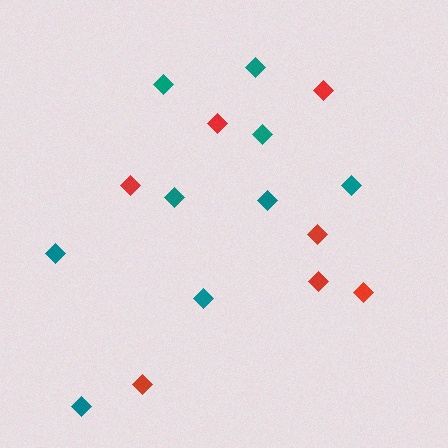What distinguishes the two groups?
There are 2 groups: one group of red diamonds (7) and one group of teal diamonds (9).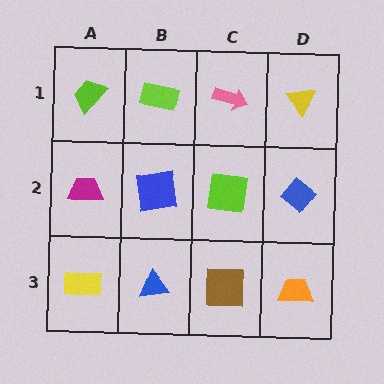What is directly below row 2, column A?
A yellow rectangle.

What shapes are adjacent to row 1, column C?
A lime square (row 2, column C), a lime rectangle (row 1, column B), a yellow triangle (row 1, column D).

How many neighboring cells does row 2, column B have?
4.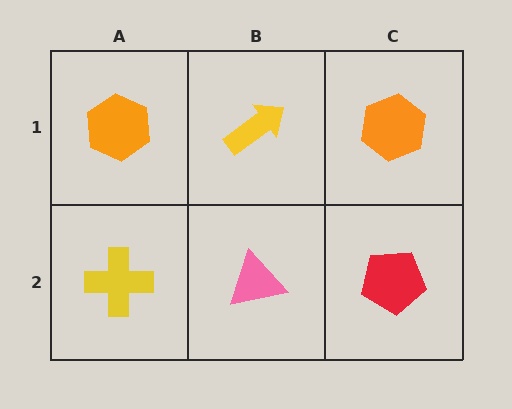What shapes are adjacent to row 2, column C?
An orange hexagon (row 1, column C), a pink triangle (row 2, column B).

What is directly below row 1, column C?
A red pentagon.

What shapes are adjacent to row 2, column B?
A yellow arrow (row 1, column B), a yellow cross (row 2, column A), a red pentagon (row 2, column C).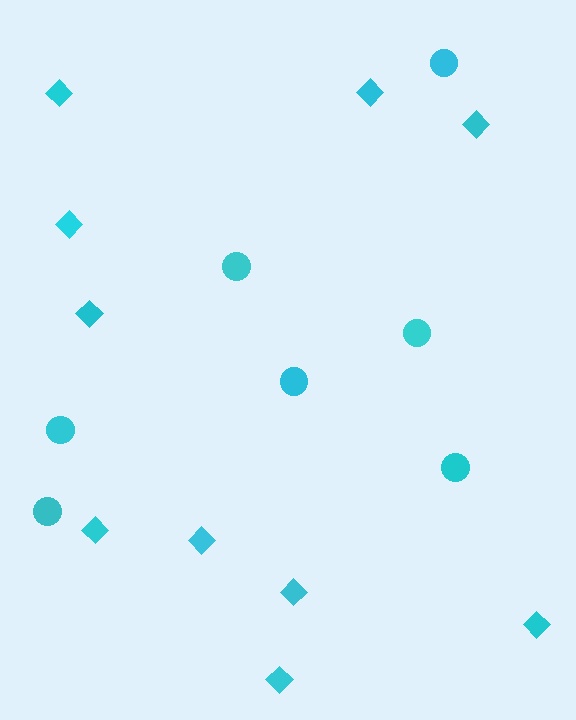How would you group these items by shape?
There are 2 groups: one group of diamonds (10) and one group of circles (7).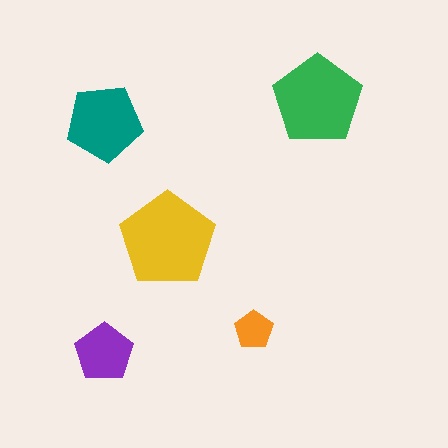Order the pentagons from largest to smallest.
the yellow one, the green one, the teal one, the purple one, the orange one.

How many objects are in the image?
There are 5 objects in the image.